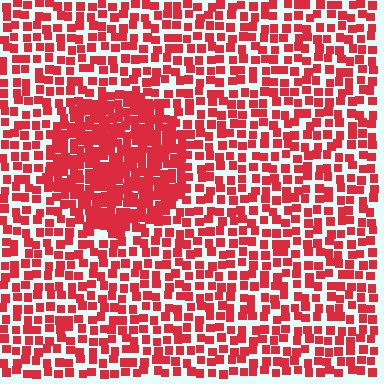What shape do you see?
I see a circle.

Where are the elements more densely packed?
The elements are more densely packed inside the circle boundary.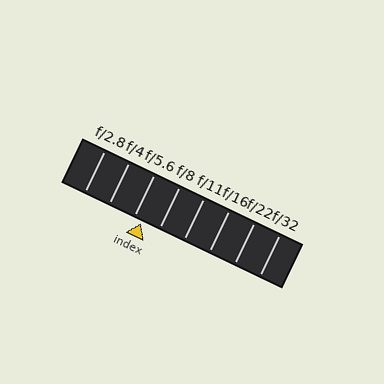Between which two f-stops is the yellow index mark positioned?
The index mark is between f/5.6 and f/8.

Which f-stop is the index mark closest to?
The index mark is closest to f/5.6.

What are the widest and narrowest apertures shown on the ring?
The widest aperture shown is f/2.8 and the narrowest is f/32.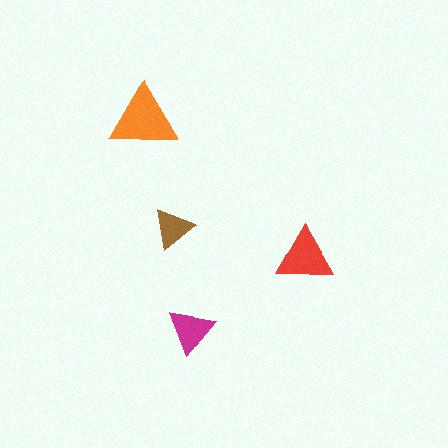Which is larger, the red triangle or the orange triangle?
The orange one.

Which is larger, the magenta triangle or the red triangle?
The red one.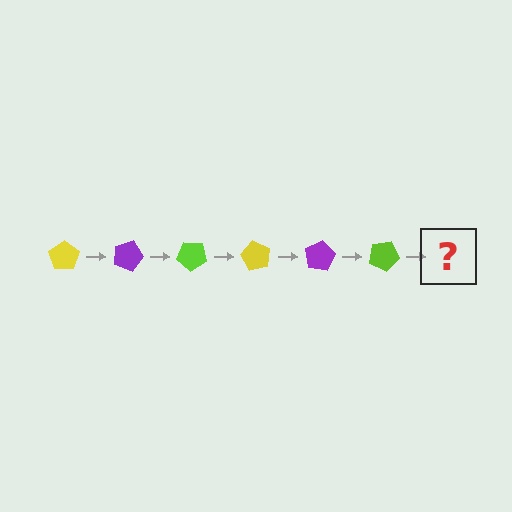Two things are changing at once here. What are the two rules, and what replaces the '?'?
The two rules are that it rotates 20 degrees each step and the color cycles through yellow, purple, and lime. The '?' should be a yellow pentagon, rotated 120 degrees from the start.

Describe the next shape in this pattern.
It should be a yellow pentagon, rotated 120 degrees from the start.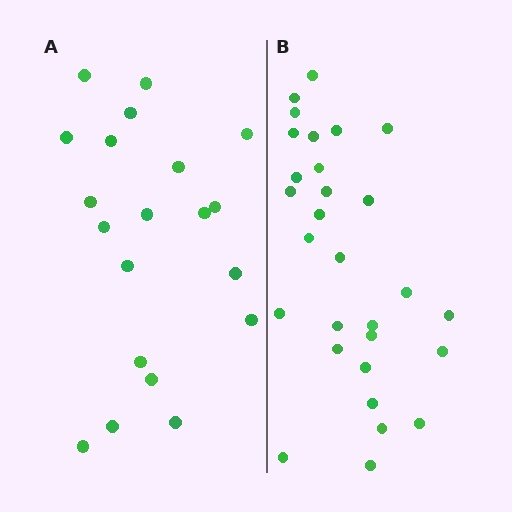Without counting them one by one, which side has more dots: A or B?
Region B (the right region) has more dots.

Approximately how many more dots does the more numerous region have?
Region B has roughly 8 or so more dots than region A.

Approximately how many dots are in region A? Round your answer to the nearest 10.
About 20 dots.